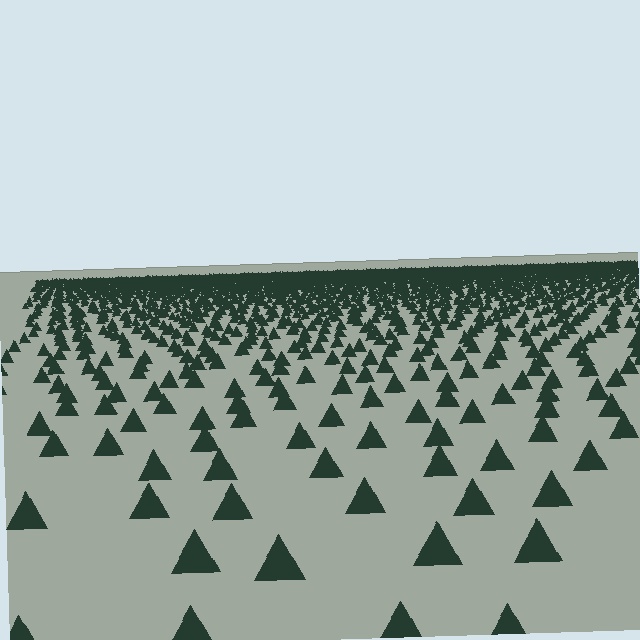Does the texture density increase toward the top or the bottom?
Density increases toward the top.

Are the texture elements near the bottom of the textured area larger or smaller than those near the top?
Larger. Near the bottom, elements are closer to the viewer and appear at a bigger on-screen size.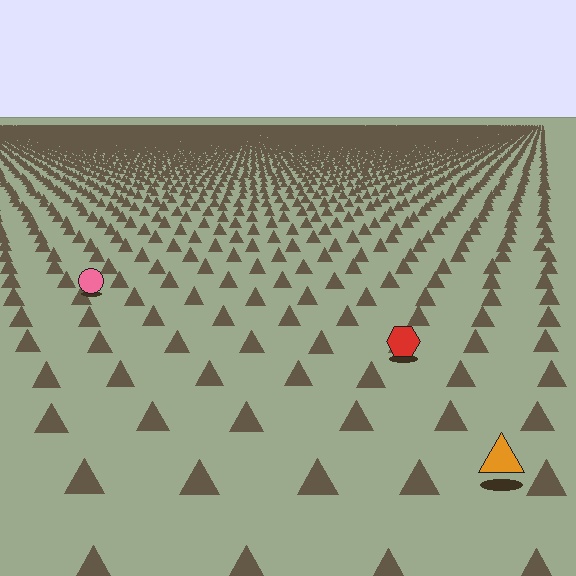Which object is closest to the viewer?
The orange triangle is closest. The texture marks near it are larger and more spread out.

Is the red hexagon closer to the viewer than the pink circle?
Yes. The red hexagon is closer — you can tell from the texture gradient: the ground texture is coarser near it.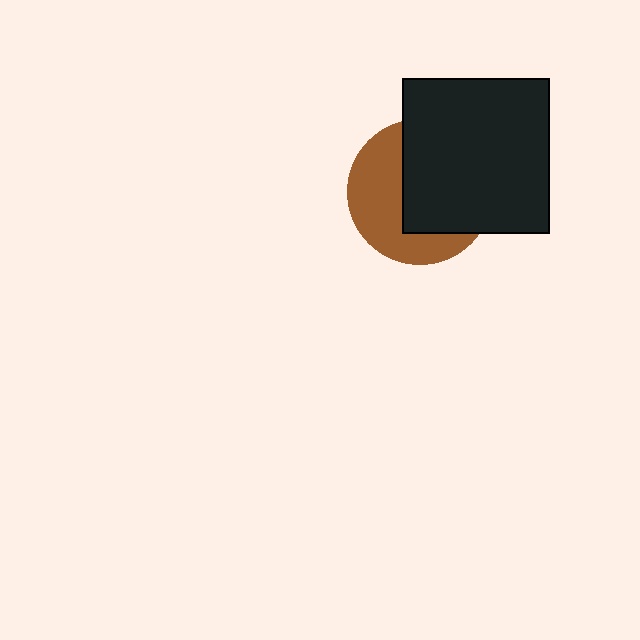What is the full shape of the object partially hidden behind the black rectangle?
The partially hidden object is a brown circle.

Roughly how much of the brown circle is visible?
About half of it is visible (roughly 45%).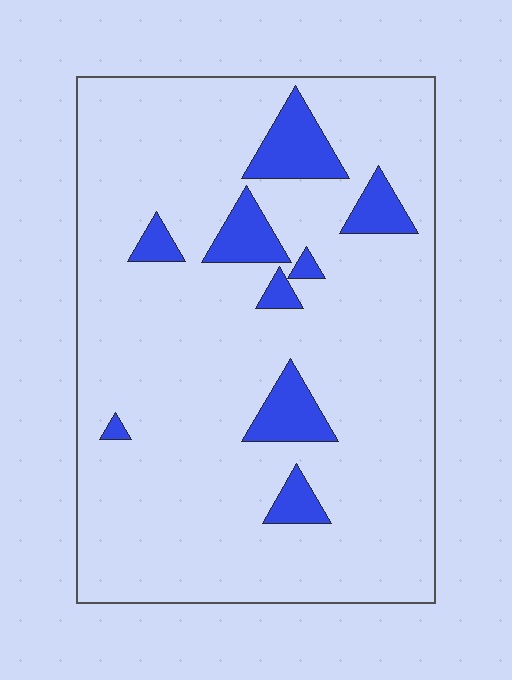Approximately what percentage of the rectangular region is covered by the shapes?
Approximately 10%.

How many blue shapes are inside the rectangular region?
9.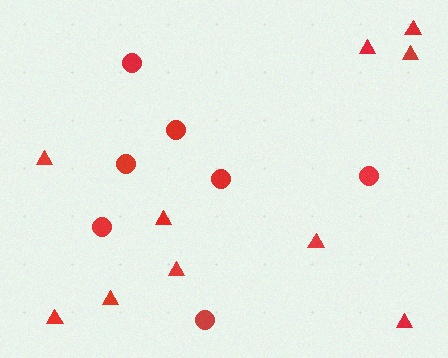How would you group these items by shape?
There are 2 groups: one group of triangles (10) and one group of circles (7).